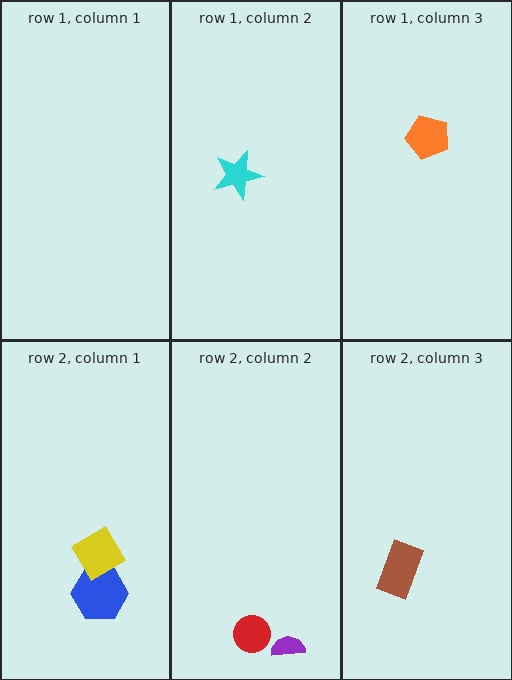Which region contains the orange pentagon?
The row 1, column 3 region.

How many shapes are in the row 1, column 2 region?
1.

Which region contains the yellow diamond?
The row 2, column 1 region.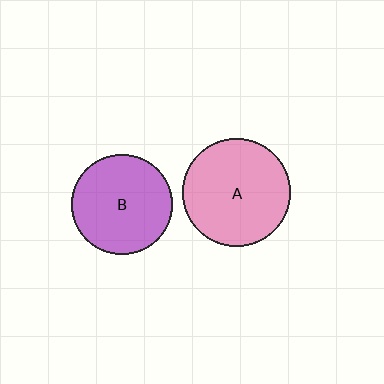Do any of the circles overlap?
No, none of the circles overlap.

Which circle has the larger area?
Circle A (pink).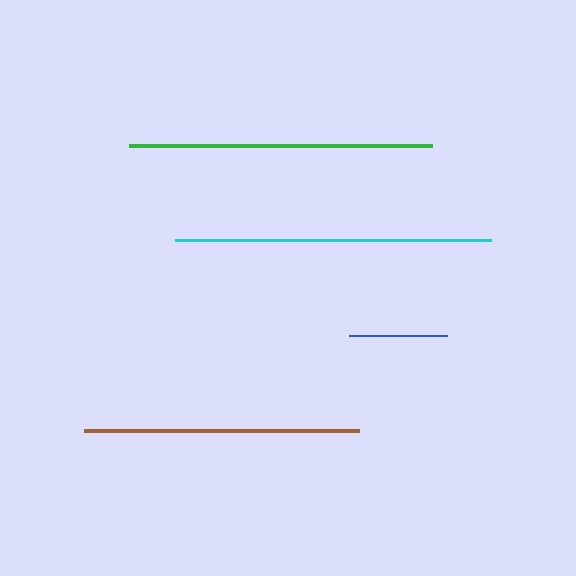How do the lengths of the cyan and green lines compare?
The cyan and green lines are approximately the same length.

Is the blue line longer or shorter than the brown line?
The brown line is longer than the blue line.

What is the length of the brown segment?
The brown segment is approximately 275 pixels long.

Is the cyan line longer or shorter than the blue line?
The cyan line is longer than the blue line.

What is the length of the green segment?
The green segment is approximately 303 pixels long.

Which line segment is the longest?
The cyan line is the longest at approximately 317 pixels.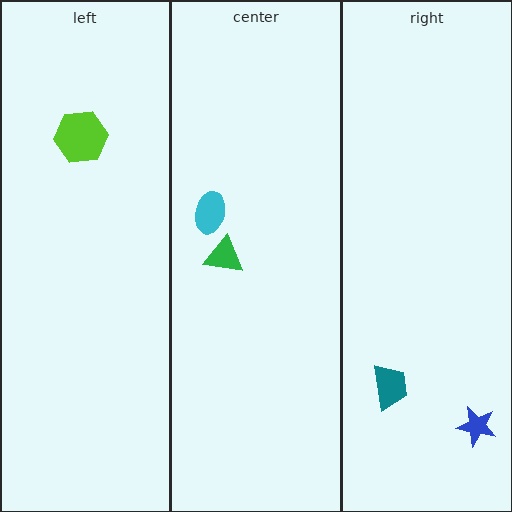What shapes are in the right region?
The blue star, the teal trapezoid.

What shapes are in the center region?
The cyan ellipse, the green triangle.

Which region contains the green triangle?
The center region.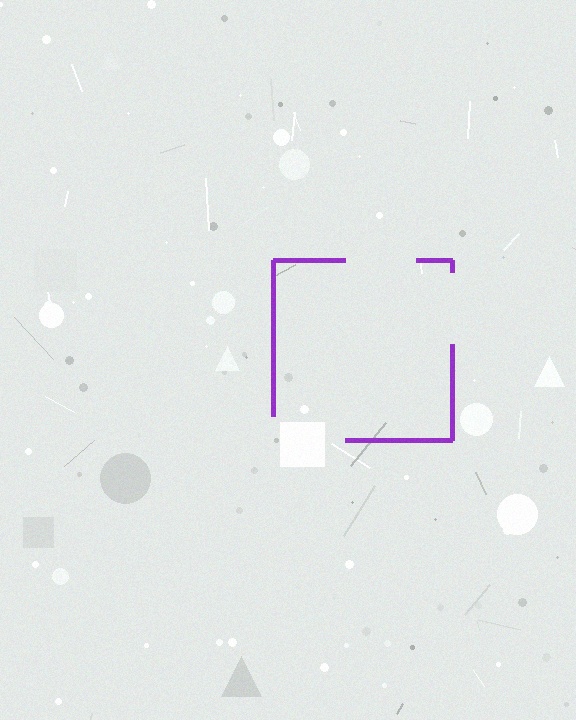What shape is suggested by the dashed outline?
The dashed outline suggests a square.